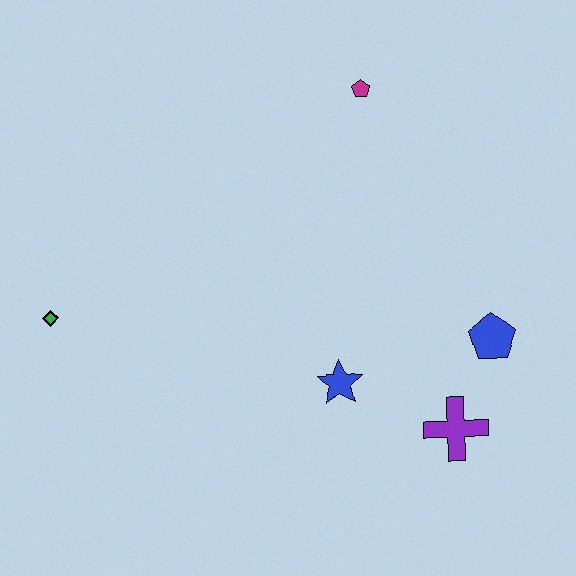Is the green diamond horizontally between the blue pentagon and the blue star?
No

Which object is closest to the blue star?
The purple cross is closest to the blue star.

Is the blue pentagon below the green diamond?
Yes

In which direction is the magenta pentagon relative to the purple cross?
The magenta pentagon is above the purple cross.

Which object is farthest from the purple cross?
The green diamond is farthest from the purple cross.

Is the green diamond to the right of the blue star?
No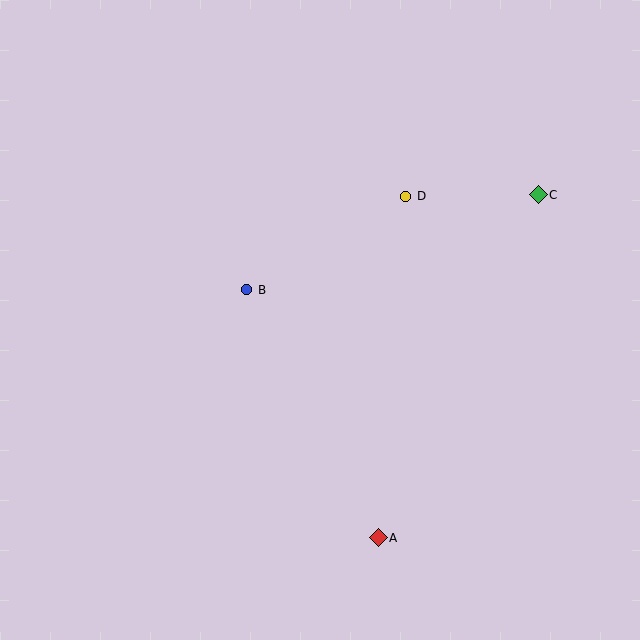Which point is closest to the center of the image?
Point B at (247, 290) is closest to the center.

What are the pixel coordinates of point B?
Point B is at (247, 290).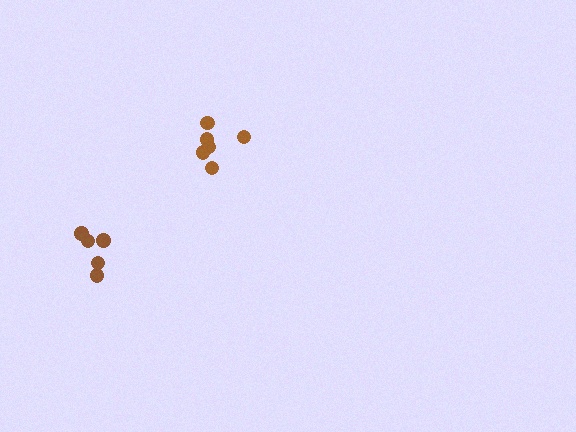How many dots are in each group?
Group 1: 6 dots, Group 2: 5 dots (11 total).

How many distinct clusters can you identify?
There are 2 distinct clusters.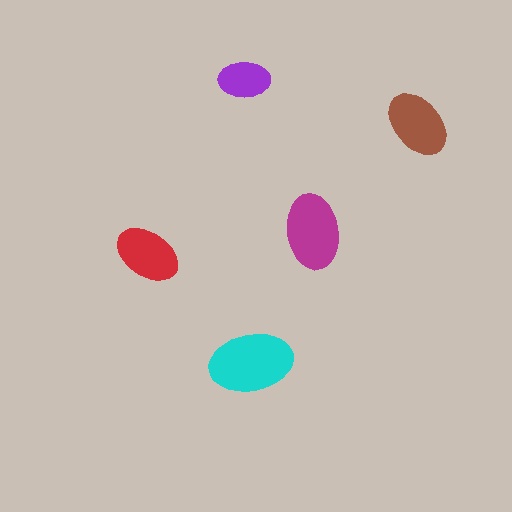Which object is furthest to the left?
The red ellipse is leftmost.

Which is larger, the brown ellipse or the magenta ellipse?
The magenta one.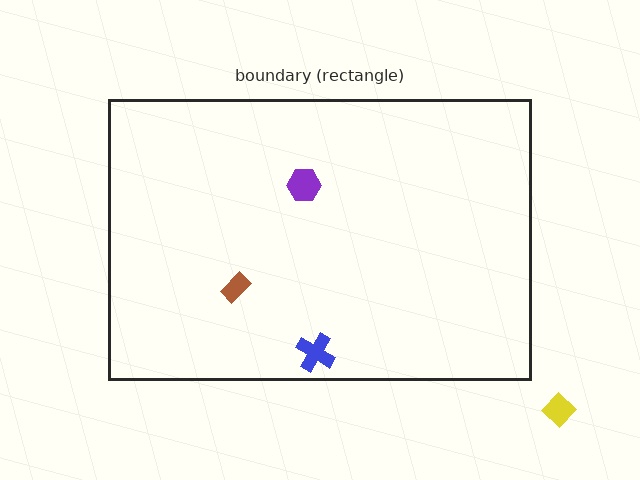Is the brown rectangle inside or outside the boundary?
Inside.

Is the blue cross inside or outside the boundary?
Inside.